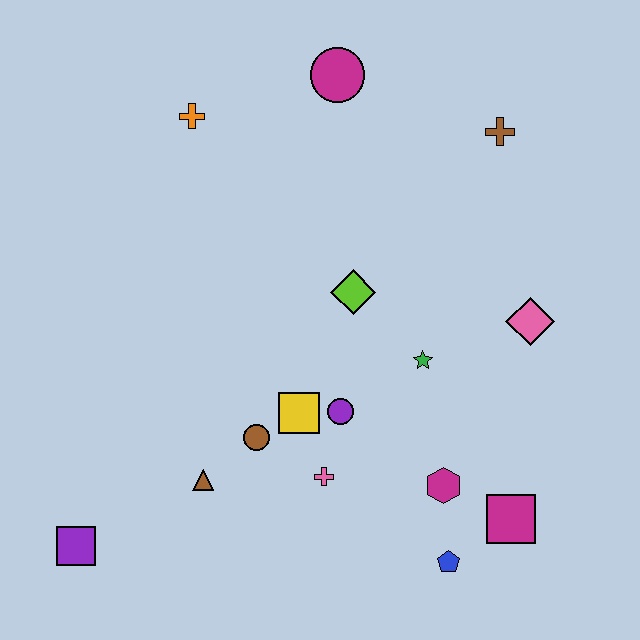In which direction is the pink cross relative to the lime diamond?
The pink cross is below the lime diamond.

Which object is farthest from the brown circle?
The brown cross is farthest from the brown circle.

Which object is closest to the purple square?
The brown triangle is closest to the purple square.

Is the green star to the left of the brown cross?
Yes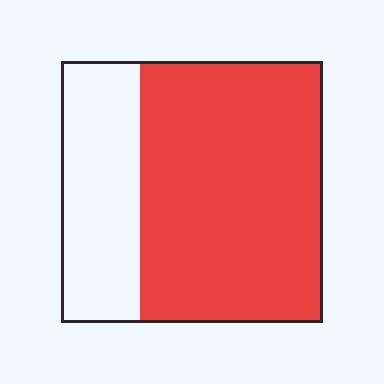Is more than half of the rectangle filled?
Yes.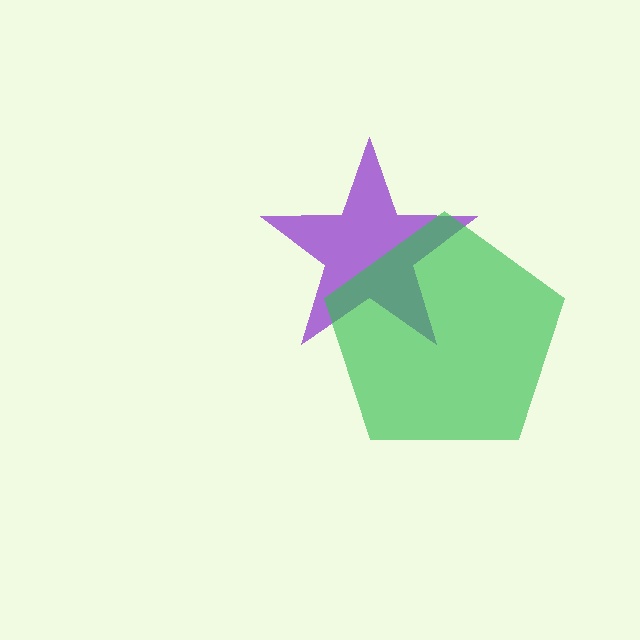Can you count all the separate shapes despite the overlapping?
Yes, there are 2 separate shapes.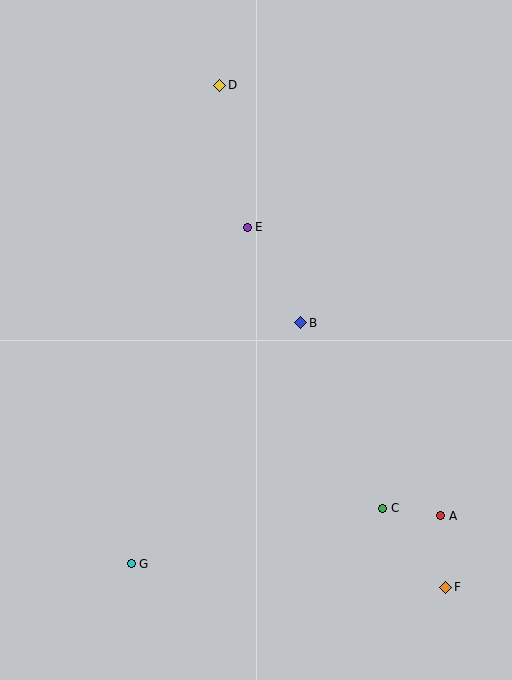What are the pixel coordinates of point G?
Point G is at (131, 564).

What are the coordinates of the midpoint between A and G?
The midpoint between A and G is at (286, 540).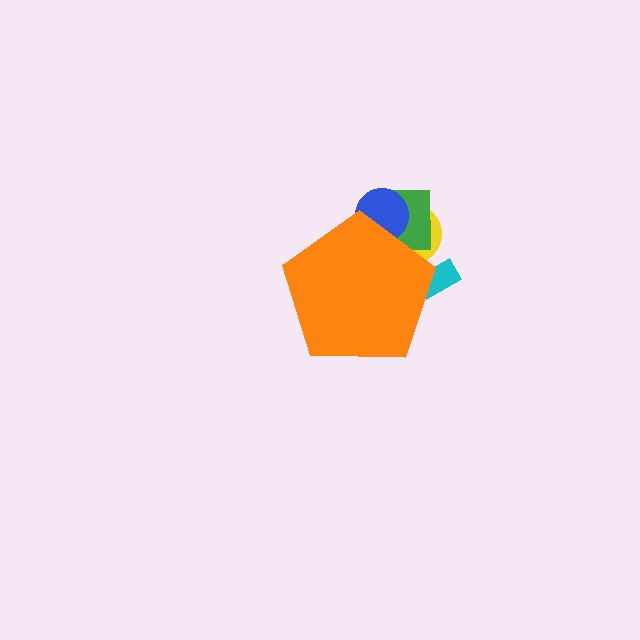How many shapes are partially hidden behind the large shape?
4 shapes are partially hidden.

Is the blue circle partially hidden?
Yes, the blue circle is partially hidden behind the orange pentagon.